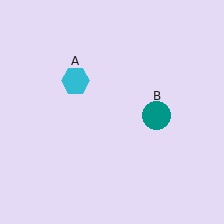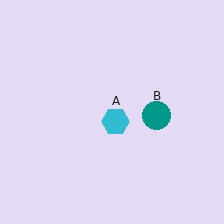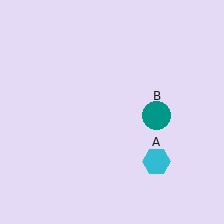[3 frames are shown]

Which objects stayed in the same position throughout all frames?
Teal circle (object B) remained stationary.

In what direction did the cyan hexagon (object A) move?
The cyan hexagon (object A) moved down and to the right.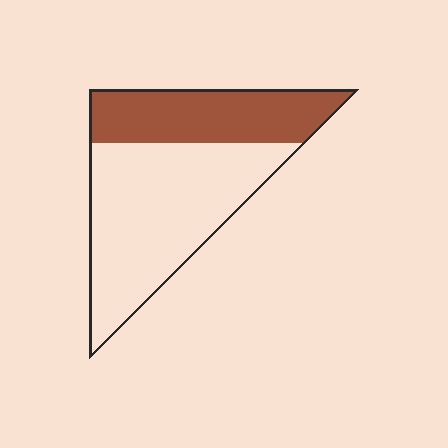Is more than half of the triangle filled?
No.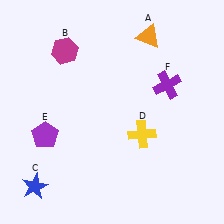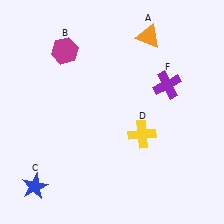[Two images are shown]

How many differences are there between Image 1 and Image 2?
There is 1 difference between the two images.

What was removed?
The purple pentagon (E) was removed in Image 2.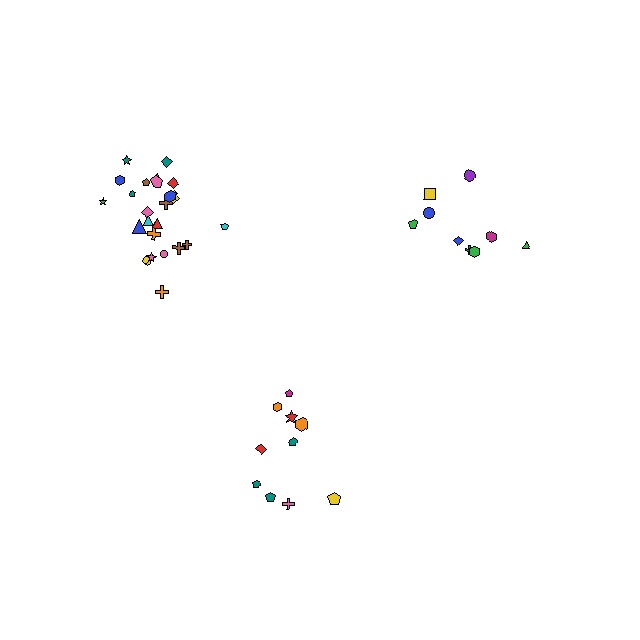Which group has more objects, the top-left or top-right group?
The top-left group.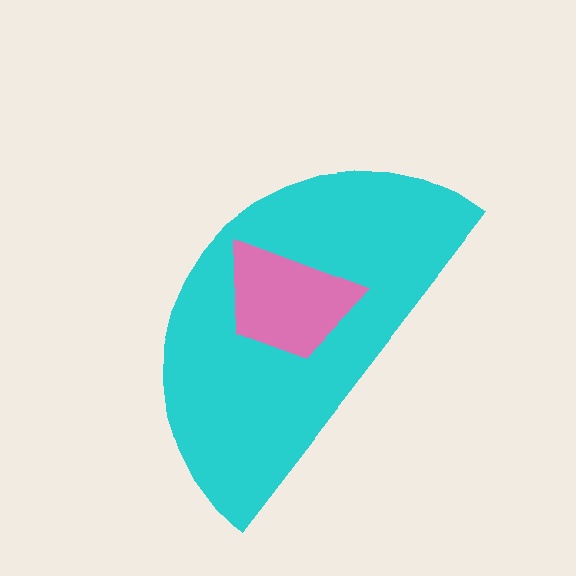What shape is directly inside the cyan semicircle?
The pink trapezoid.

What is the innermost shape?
The pink trapezoid.